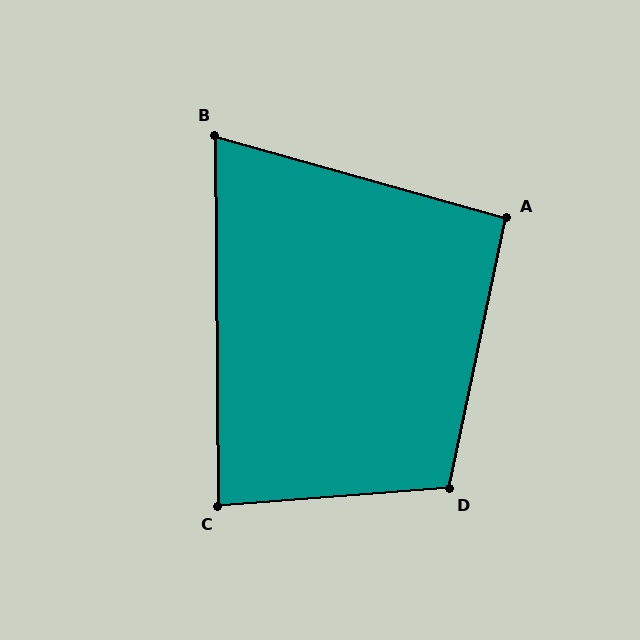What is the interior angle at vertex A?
Approximately 94 degrees (approximately right).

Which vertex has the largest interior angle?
D, at approximately 106 degrees.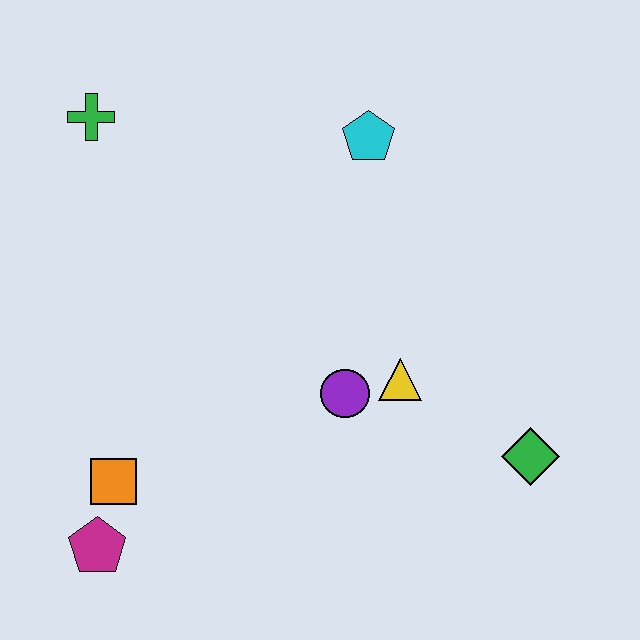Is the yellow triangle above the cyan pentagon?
No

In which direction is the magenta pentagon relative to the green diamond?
The magenta pentagon is to the left of the green diamond.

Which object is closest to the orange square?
The magenta pentagon is closest to the orange square.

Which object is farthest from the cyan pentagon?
The magenta pentagon is farthest from the cyan pentagon.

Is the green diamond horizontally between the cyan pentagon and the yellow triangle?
No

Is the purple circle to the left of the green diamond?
Yes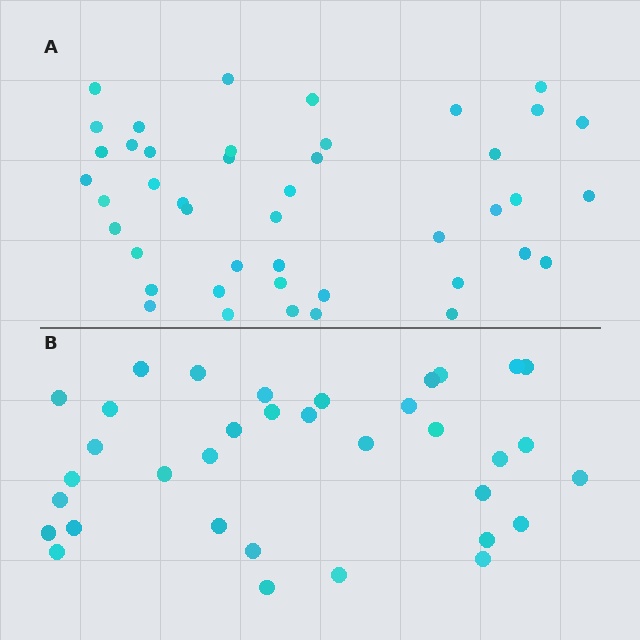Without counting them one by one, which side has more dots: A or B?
Region A (the top region) has more dots.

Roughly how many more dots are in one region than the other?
Region A has roughly 8 or so more dots than region B.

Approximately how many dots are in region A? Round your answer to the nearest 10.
About 40 dots. (The exact count is 44, which rounds to 40.)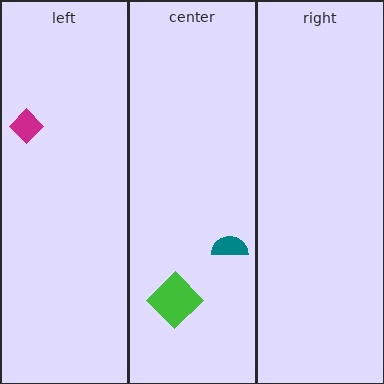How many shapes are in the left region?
1.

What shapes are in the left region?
The magenta diamond.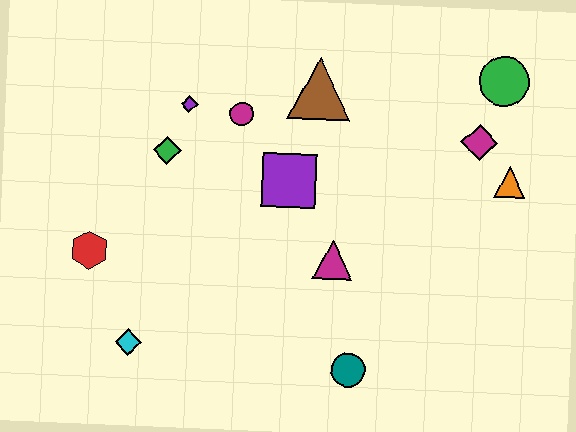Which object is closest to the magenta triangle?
The purple square is closest to the magenta triangle.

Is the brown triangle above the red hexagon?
Yes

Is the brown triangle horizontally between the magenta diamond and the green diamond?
Yes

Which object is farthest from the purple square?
The green circle is farthest from the purple square.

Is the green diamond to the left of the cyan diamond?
No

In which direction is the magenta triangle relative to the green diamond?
The magenta triangle is to the right of the green diamond.